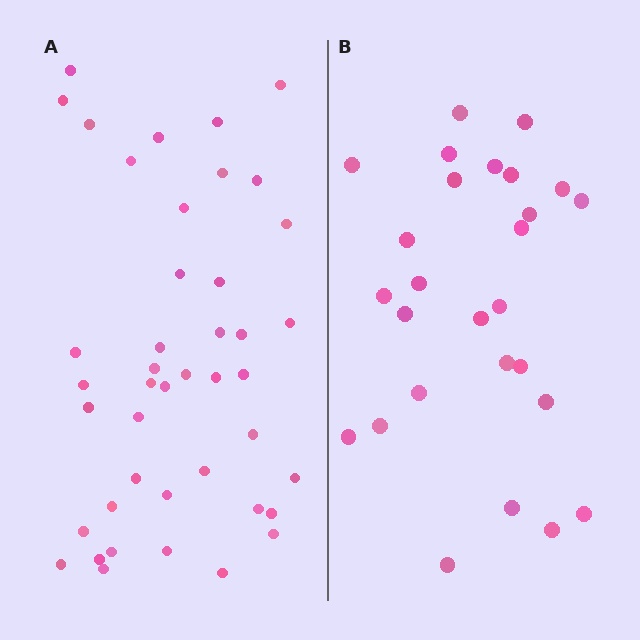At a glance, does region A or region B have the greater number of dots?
Region A (the left region) has more dots.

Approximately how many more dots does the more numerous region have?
Region A has approximately 15 more dots than region B.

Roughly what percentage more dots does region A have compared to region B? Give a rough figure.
About 60% more.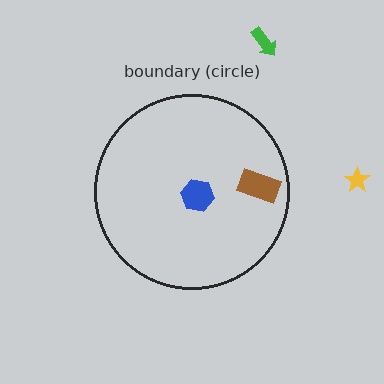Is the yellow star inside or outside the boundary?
Outside.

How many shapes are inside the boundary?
2 inside, 2 outside.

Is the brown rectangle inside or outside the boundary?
Inside.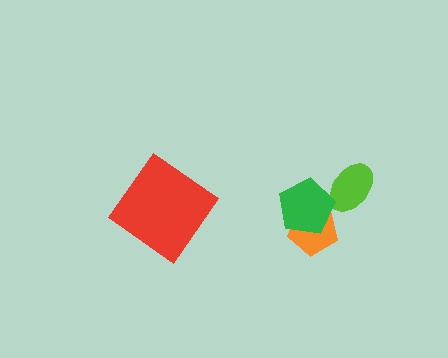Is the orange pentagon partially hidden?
Yes, it is partially covered by another shape.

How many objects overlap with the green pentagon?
2 objects overlap with the green pentagon.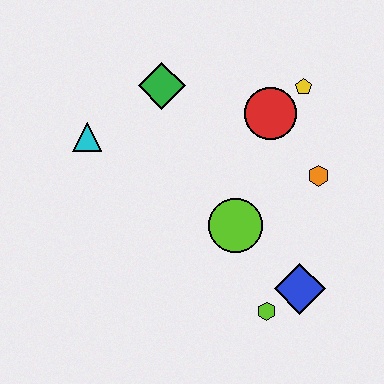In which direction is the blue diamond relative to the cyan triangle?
The blue diamond is to the right of the cyan triangle.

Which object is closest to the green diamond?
The cyan triangle is closest to the green diamond.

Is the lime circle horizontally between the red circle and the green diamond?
Yes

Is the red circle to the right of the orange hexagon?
No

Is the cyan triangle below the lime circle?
No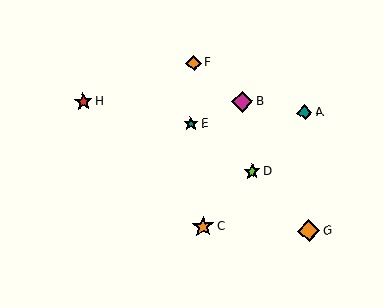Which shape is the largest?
The orange diamond (labeled G) is the largest.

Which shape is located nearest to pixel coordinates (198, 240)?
The orange star (labeled C) at (203, 227) is nearest to that location.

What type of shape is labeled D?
Shape D is a lime star.